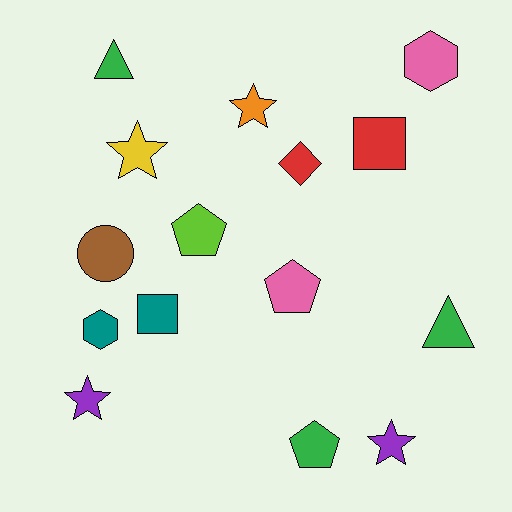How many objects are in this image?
There are 15 objects.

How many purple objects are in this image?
There are 2 purple objects.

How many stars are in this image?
There are 4 stars.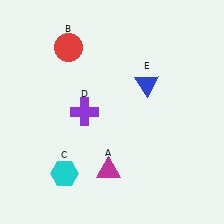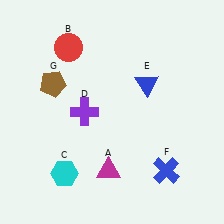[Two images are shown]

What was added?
A blue cross (F), a brown pentagon (G) were added in Image 2.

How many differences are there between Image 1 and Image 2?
There are 2 differences between the two images.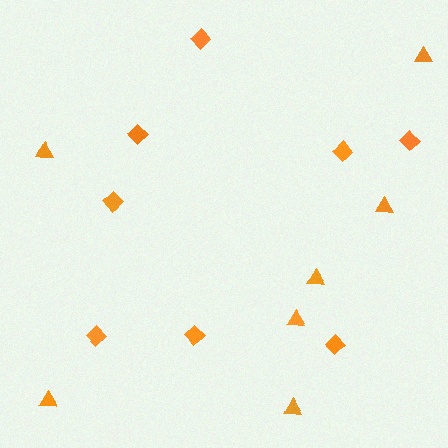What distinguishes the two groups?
There are 2 groups: one group of triangles (7) and one group of diamonds (8).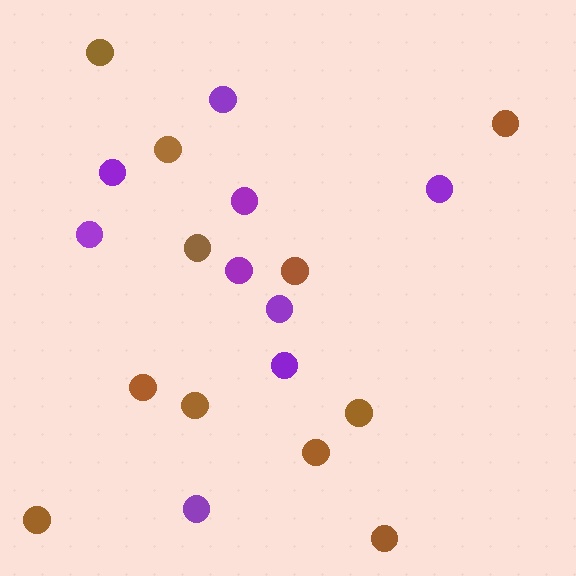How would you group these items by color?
There are 2 groups: one group of purple circles (9) and one group of brown circles (11).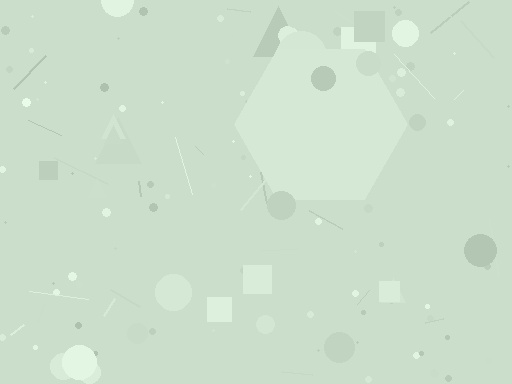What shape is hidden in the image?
A hexagon is hidden in the image.